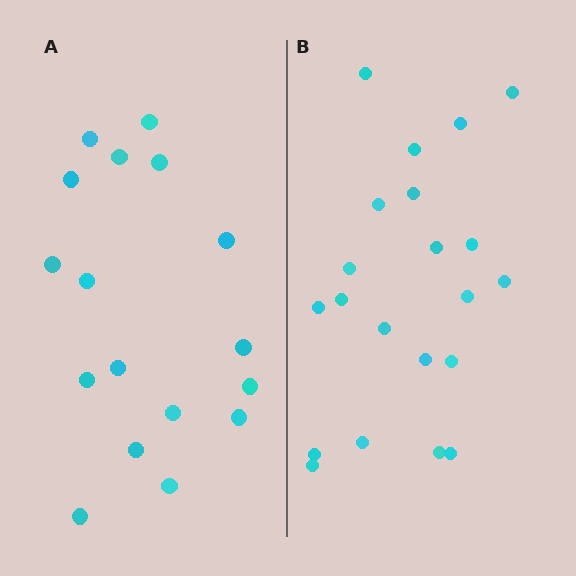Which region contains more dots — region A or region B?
Region B (the right region) has more dots.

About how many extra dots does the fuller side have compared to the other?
Region B has about 4 more dots than region A.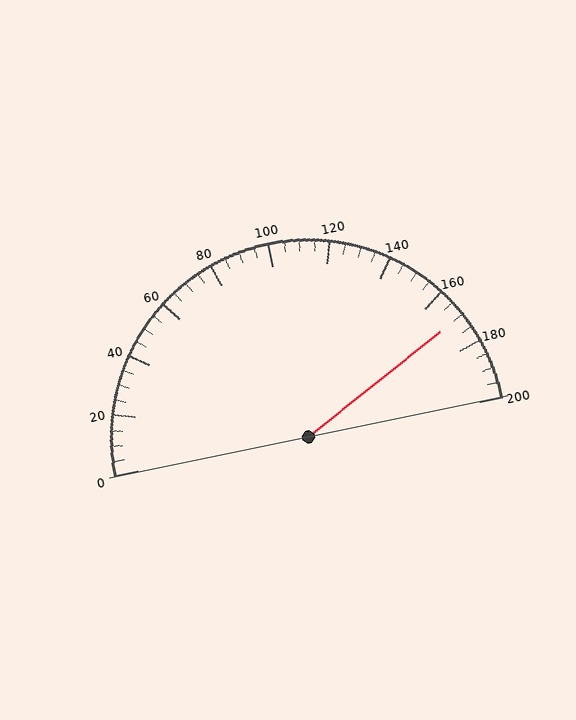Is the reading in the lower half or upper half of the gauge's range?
The reading is in the upper half of the range (0 to 200).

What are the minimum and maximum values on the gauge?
The gauge ranges from 0 to 200.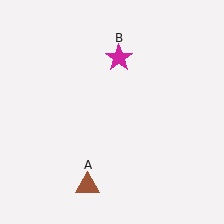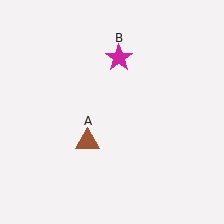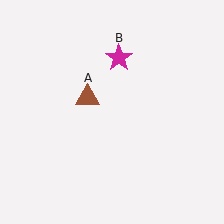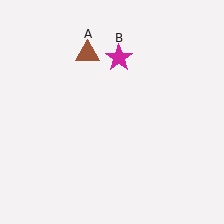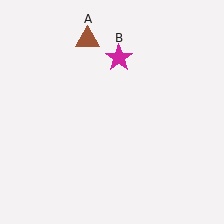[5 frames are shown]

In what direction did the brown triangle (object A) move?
The brown triangle (object A) moved up.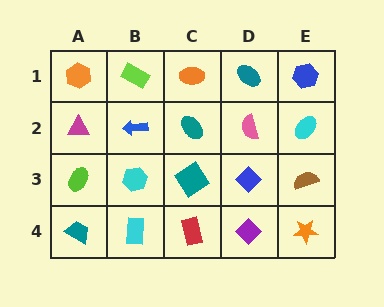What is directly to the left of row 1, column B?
An orange hexagon.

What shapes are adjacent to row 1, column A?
A magenta triangle (row 2, column A), a lime rectangle (row 1, column B).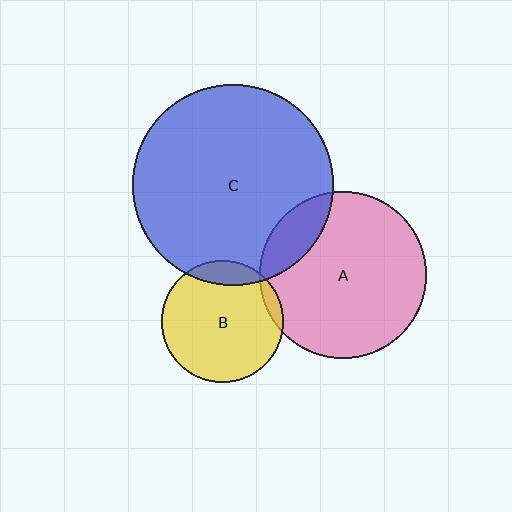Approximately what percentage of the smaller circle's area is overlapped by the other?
Approximately 10%.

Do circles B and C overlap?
Yes.